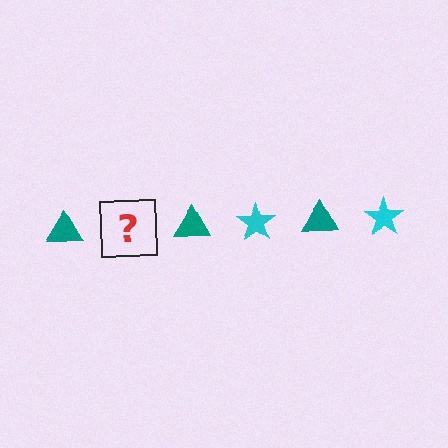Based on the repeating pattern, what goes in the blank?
The blank should be a cyan star.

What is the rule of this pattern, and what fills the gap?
The rule is that the pattern alternates between teal triangle and cyan star. The gap should be filled with a cyan star.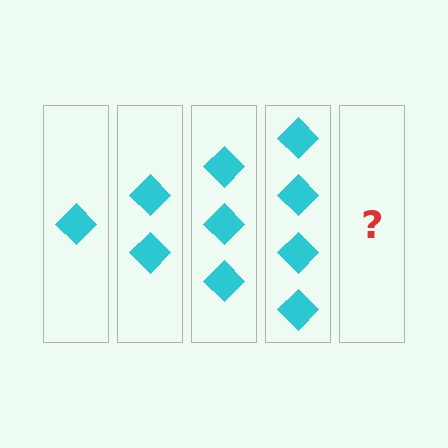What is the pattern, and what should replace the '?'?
The pattern is that each step adds one more diamond. The '?' should be 5 diamonds.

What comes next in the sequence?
The next element should be 5 diamonds.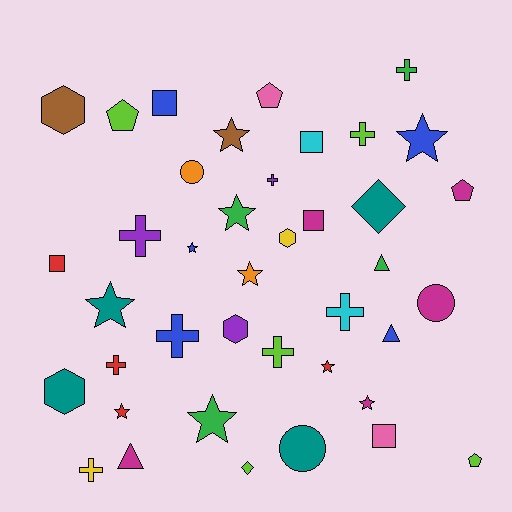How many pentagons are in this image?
There are 4 pentagons.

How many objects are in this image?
There are 40 objects.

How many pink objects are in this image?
There are 2 pink objects.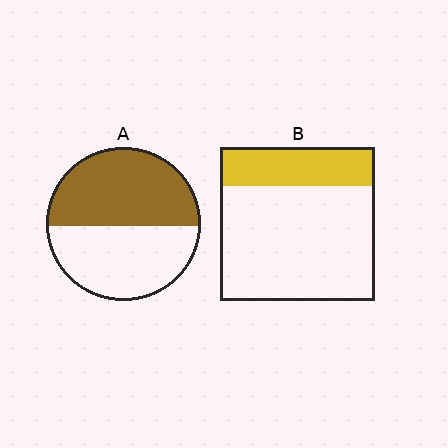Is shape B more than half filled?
No.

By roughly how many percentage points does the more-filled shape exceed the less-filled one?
By roughly 25 percentage points (A over B).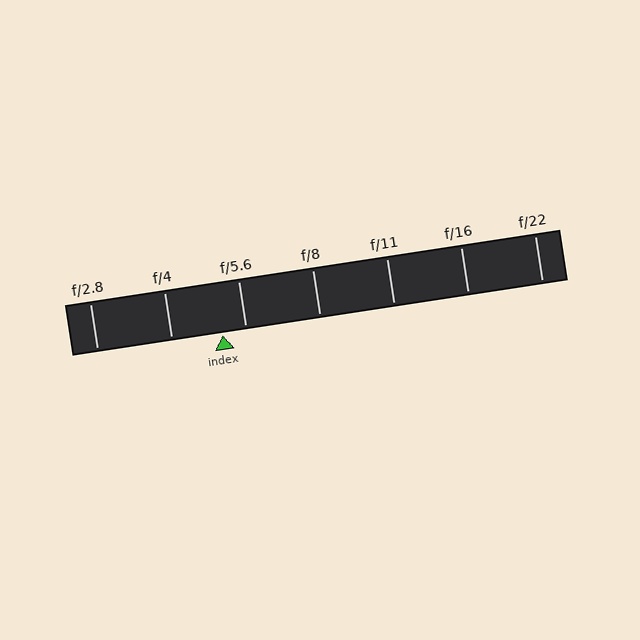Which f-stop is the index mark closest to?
The index mark is closest to f/5.6.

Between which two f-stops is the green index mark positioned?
The index mark is between f/4 and f/5.6.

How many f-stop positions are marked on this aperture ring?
There are 7 f-stop positions marked.